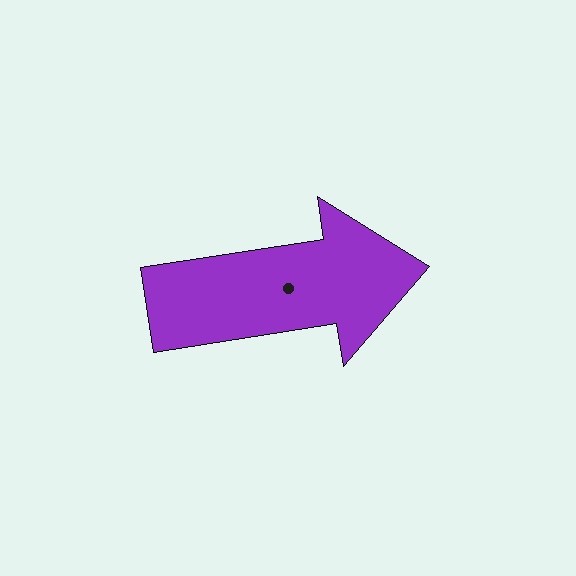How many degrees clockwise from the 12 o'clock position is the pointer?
Approximately 81 degrees.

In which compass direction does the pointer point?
East.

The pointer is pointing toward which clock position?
Roughly 3 o'clock.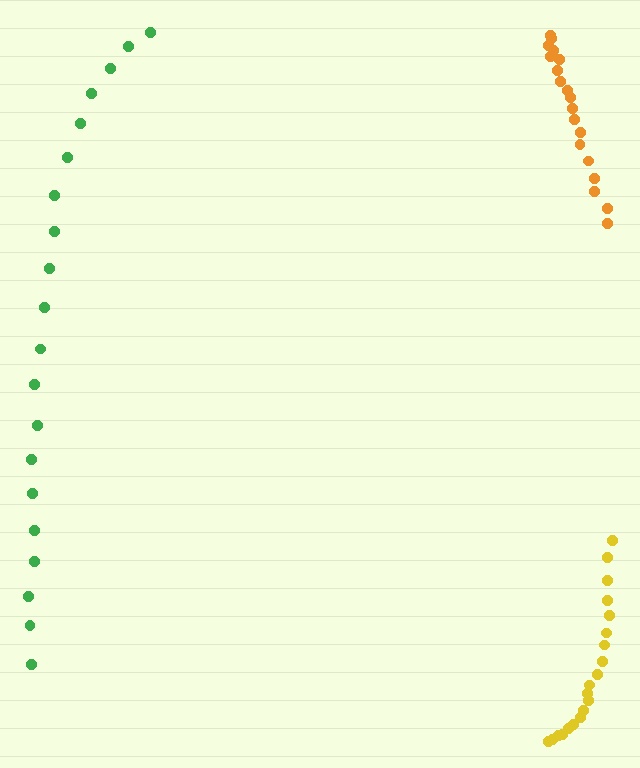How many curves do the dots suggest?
There are 3 distinct paths.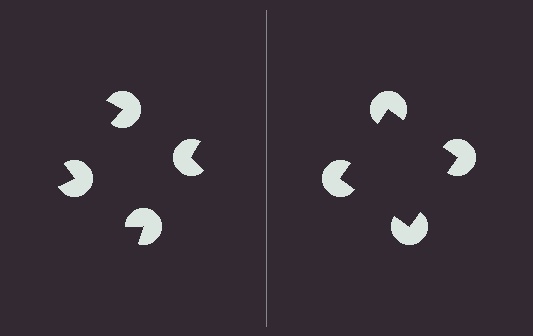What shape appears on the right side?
An illusory square.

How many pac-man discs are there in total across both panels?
8 — 4 on each side.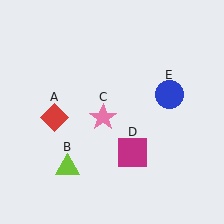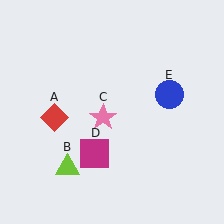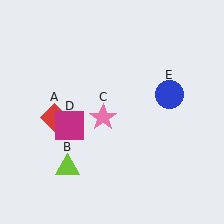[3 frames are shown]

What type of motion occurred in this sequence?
The magenta square (object D) rotated clockwise around the center of the scene.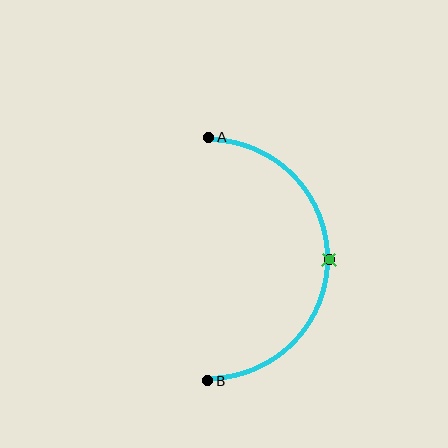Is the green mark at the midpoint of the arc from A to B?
Yes. The green mark lies on the arc at equal arc-length from both A and B — it is the arc midpoint.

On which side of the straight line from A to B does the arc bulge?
The arc bulges to the right of the straight line connecting A and B.